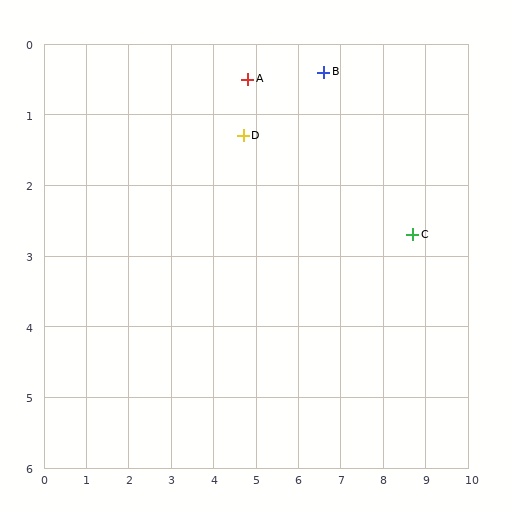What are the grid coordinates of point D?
Point D is at approximately (4.7, 1.3).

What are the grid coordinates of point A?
Point A is at approximately (4.8, 0.5).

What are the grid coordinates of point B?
Point B is at approximately (6.6, 0.4).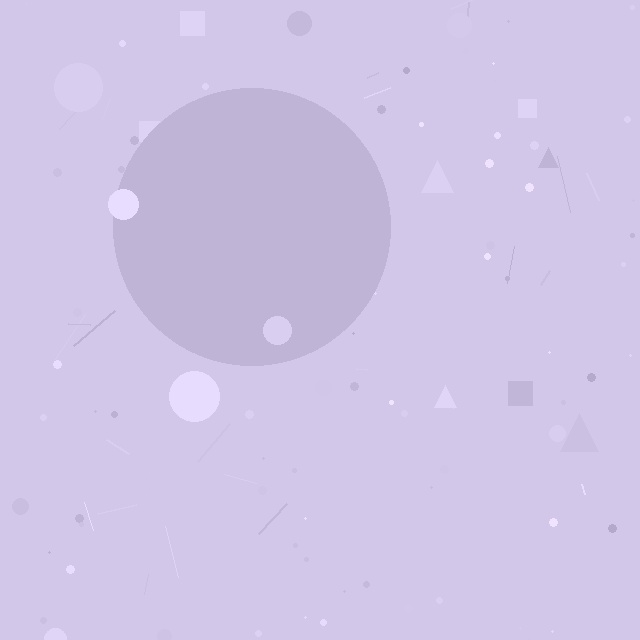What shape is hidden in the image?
A circle is hidden in the image.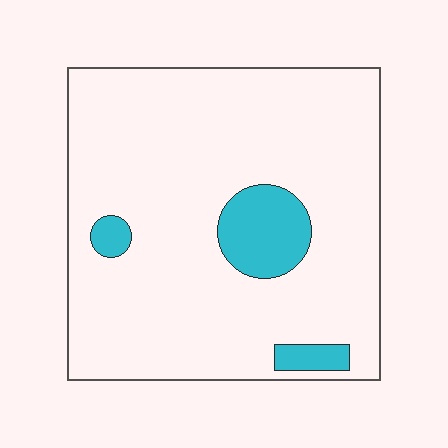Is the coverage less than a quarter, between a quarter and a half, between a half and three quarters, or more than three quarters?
Less than a quarter.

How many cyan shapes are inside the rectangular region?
3.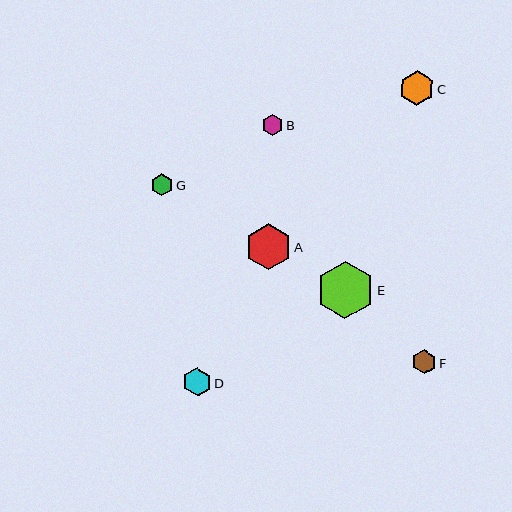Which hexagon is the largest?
Hexagon E is the largest with a size of approximately 57 pixels.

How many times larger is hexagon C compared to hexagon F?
Hexagon C is approximately 1.4 times the size of hexagon F.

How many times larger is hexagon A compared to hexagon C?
Hexagon A is approximately 1.3 times the size of hexagon C.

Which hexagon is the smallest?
Hexagon B is the smallest with a size of approximately 21 pixels.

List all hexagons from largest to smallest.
From largest to smallest: E, A, C, D, F, G, B.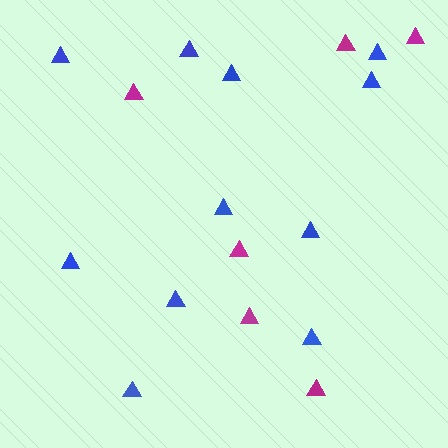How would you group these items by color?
There are 2 groups: one group of blue triangles (11) and one group of magenta triangles (6).